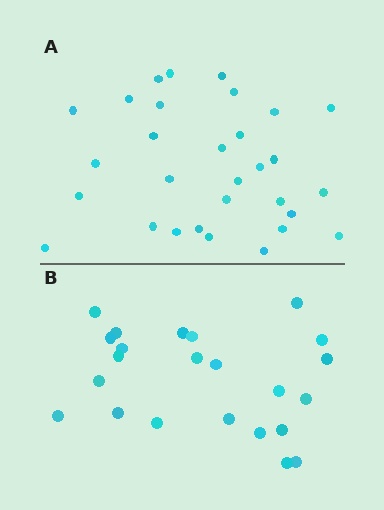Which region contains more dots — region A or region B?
Region A (the top region) has more dots.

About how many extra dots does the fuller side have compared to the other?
Region A has roughly 8 or so more dots than region B.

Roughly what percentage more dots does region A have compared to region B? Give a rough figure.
About 30% more.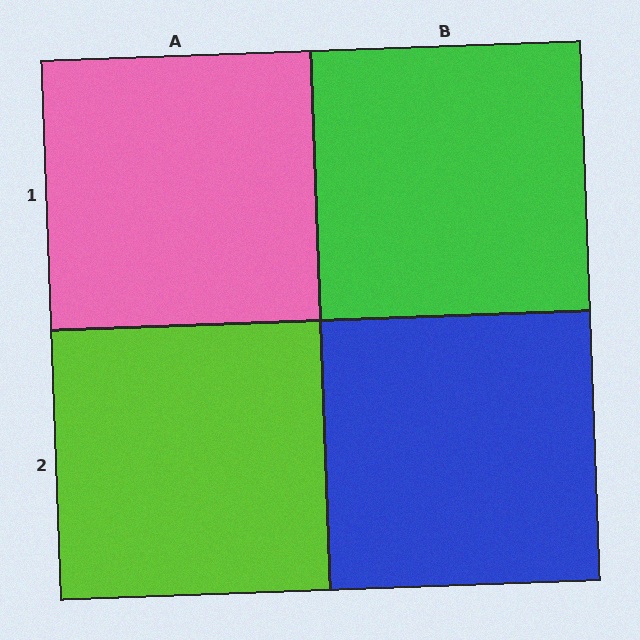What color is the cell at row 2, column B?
Blue.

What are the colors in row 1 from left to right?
Pink, green.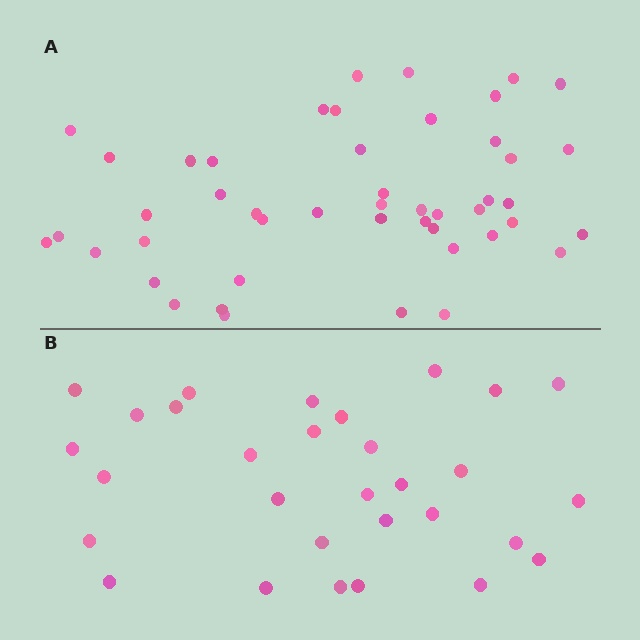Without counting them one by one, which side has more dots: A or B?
Region A (the top region) has more dots.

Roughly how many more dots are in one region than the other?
Region A has approximately 15 more dots than region B.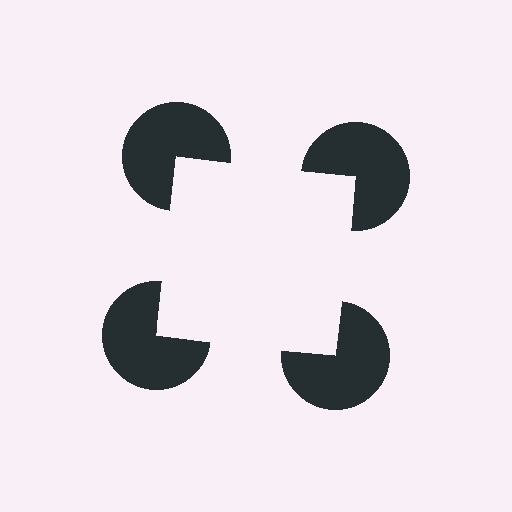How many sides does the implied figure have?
4 sides.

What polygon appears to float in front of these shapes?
An illusory square — its edges are inferred from the aligned wedge cuts in the pac-man discs, not physically drawn.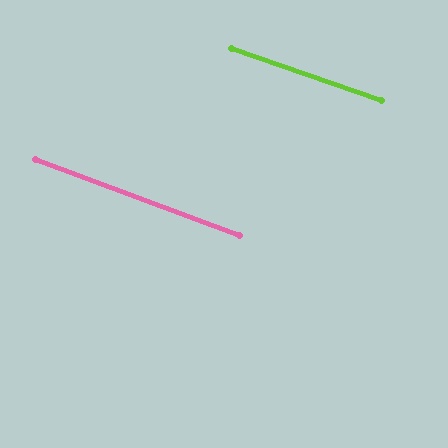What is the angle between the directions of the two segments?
Approximately 1 degree.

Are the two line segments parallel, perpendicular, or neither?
Parallel — their directions differ by only 1.5°.